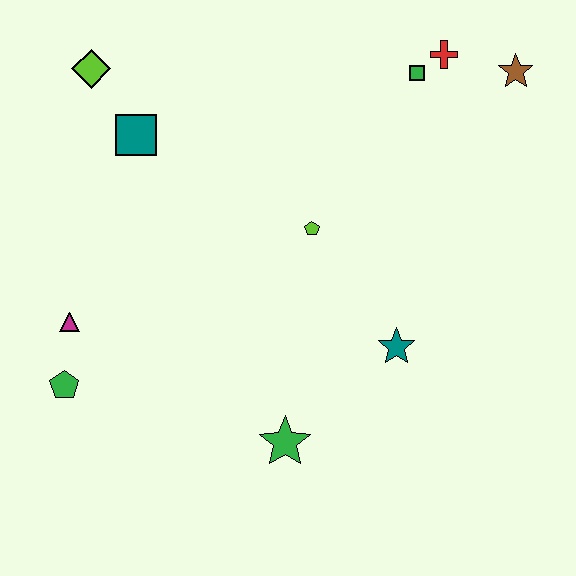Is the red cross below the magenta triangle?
No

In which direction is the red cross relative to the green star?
The red cross is above the green star.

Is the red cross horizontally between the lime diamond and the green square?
No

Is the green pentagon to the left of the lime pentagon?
Yes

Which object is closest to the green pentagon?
The magenta triangle is closest to the green pentagon.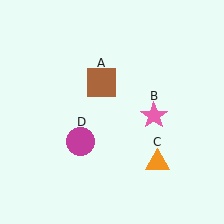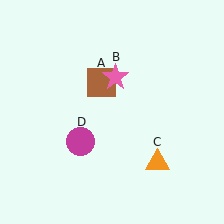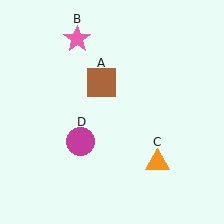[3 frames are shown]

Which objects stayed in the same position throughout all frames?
Brown square (object A) and orange triangle (object C) and magenta circle (object D) remained stationary.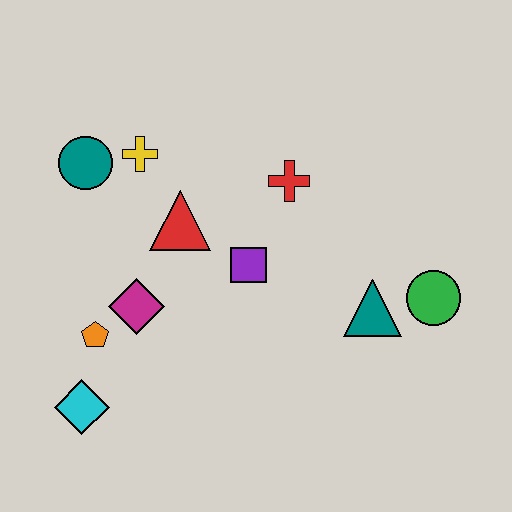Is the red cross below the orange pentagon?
No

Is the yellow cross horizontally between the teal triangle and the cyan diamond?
Yes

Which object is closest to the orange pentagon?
The magenta diamond is closest to the orange pentagon.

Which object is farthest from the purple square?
The cyan diamond is farthest from the purple square.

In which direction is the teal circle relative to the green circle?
The teal circle is to the left of the green circle.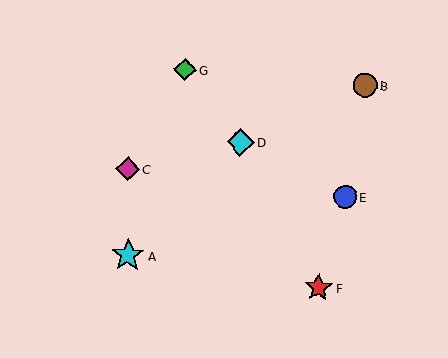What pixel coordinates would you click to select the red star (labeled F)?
Click at (318, 288) to select the red star F.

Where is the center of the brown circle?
The center of the brown circle is at (365, 85).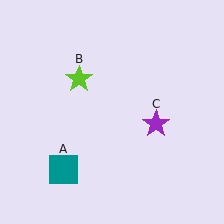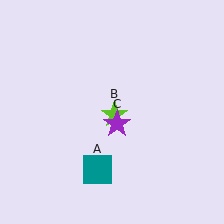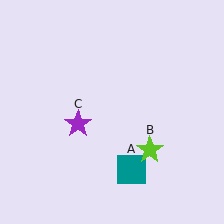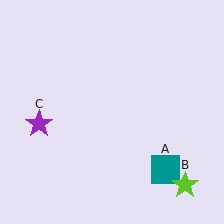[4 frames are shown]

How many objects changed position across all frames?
3 objects changed position: teal square (object A), lime star (object B), purple star (object C).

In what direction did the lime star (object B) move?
The lime star (object B) moved down and to the right.